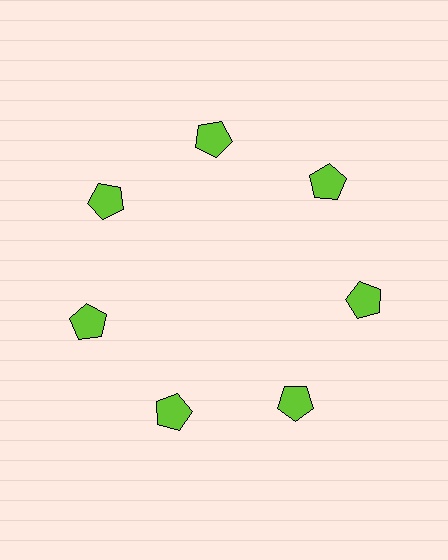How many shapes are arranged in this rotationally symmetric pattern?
There are 7 shapes, arranged in 7 groups of 1.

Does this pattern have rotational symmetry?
Yes, this pattern has 7-fold rotational symmetry. It looks the same after rotating 51 degrees around the center.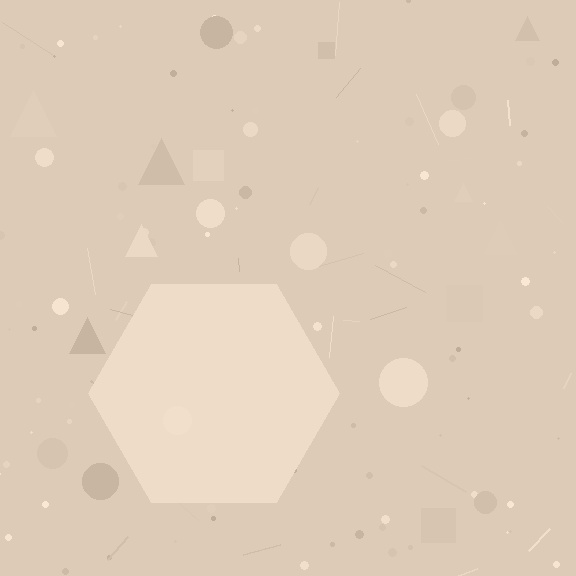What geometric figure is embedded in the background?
A hexagon is embedded in the background.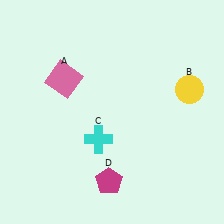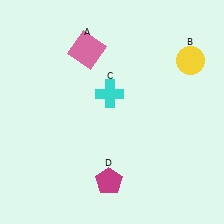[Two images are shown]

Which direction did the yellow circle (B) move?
The yellow circle (B) moved up.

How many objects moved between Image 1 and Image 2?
3 objects moved between the two images.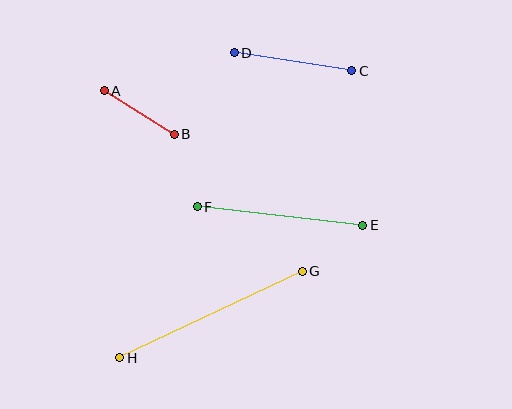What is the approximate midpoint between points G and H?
The midpoint is at approximately (211, 314) pixels.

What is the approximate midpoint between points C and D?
The midpoint is at approximately (293, 62) pixels.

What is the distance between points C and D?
The distance is approximately 119 pixels.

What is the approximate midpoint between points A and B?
The midpoint is at approximately (139, 112) pixels.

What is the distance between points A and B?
The distance is approximately 83 pixels.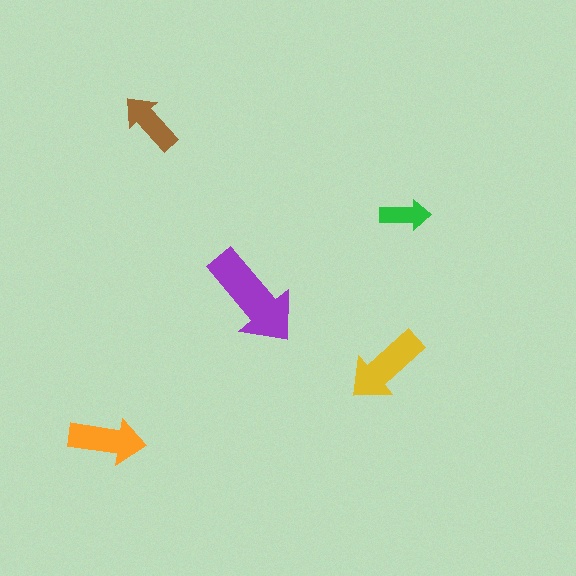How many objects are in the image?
There are 5 objects in the image.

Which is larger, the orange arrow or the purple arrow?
The purple one.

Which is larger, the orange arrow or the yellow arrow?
The yellow one.